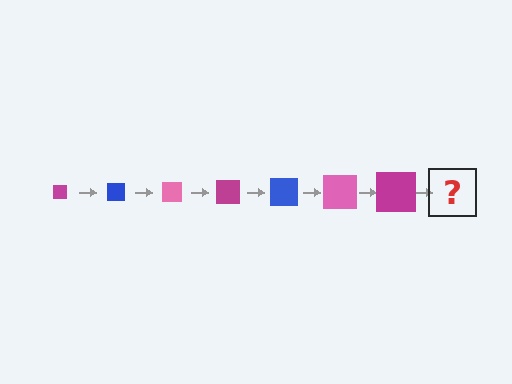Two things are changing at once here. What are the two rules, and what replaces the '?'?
The two rules are that the square grows larger each step and the color cycles through magenta, blue, and pink. The '?' should be a blue square, larger than the previous one.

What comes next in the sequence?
The next element should be a blue square, larger than the previous one.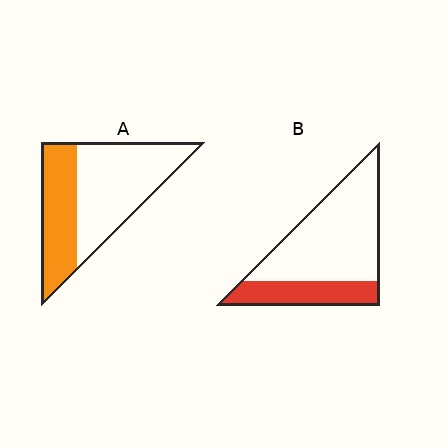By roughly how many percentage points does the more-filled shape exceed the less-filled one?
By roughly 10 percentage points (A over B).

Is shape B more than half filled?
No.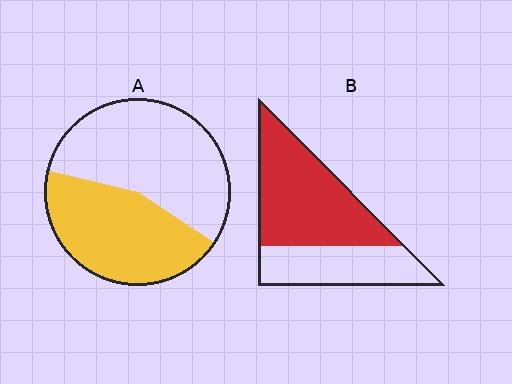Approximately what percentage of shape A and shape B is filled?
A is approximately 45% and B is approximately 60%.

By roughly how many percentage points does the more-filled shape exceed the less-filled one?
By roughly 20 percentage points (B over A).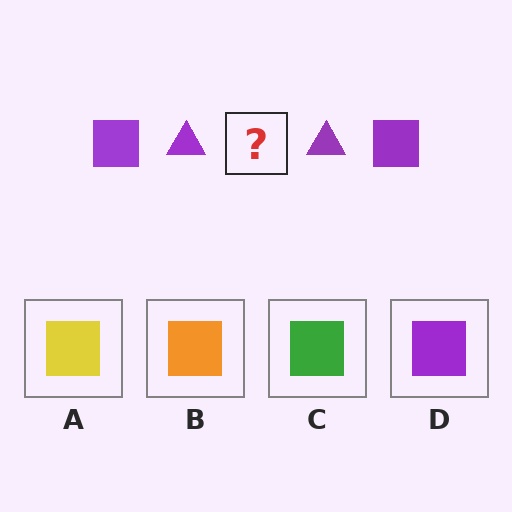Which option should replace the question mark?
Option D.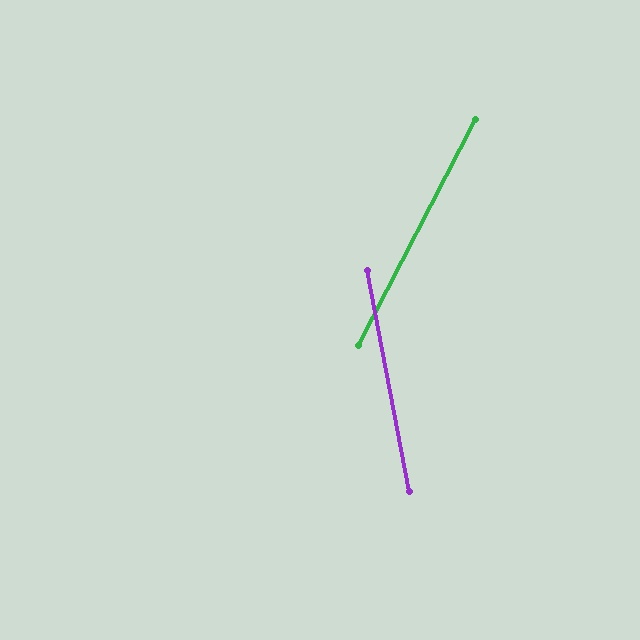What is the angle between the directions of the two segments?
Approximately 38 degrees.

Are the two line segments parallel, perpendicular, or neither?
Neither parallel nor perpendicular — they differ by about 38°.